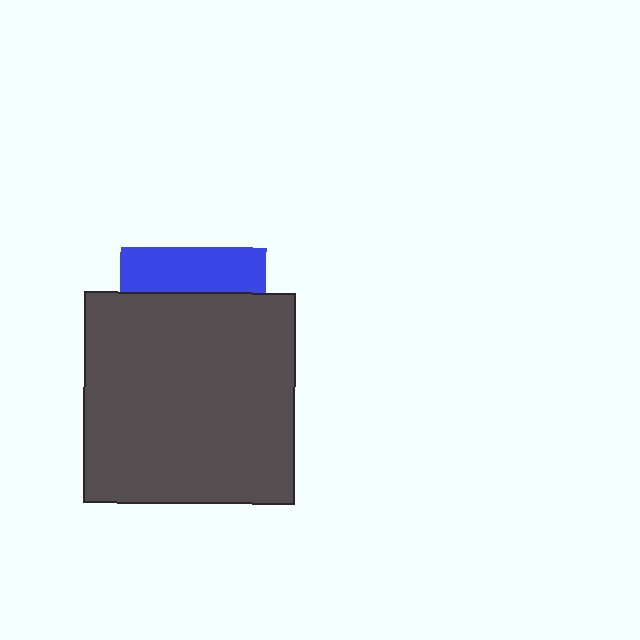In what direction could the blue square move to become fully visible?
The blue square could move up. That would shift it out from behind the dark gray square entirely.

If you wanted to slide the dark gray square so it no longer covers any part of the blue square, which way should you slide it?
Slide it down — that is the most direct way to separate the two shapes.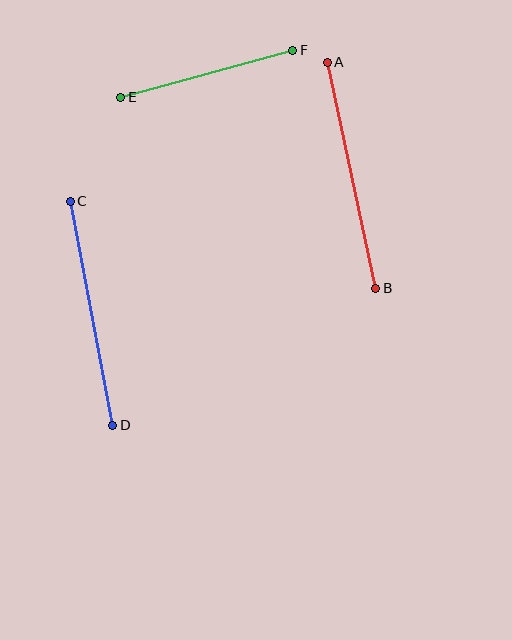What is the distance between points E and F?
The distance is approximately 178 pixels.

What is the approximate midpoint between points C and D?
The midpoint is at approximately (92, 313) pixels.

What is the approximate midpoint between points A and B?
The midpoint is at approximately (351, 175) pixels.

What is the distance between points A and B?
The distance is approximately 231 pixels.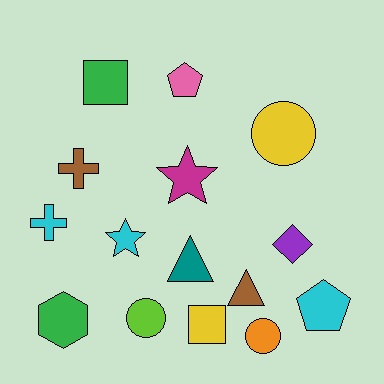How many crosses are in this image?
There are 2 crosses.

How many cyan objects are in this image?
There are 3 cyan objects.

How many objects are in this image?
There are 15 objects.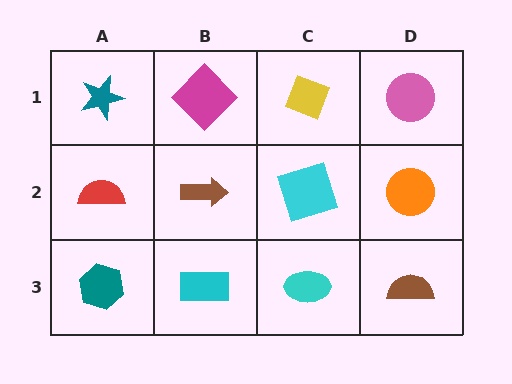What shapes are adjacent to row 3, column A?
A red semicircle (row 2, column A), a cyan rectangle (row 3, column B).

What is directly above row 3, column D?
An orange circle.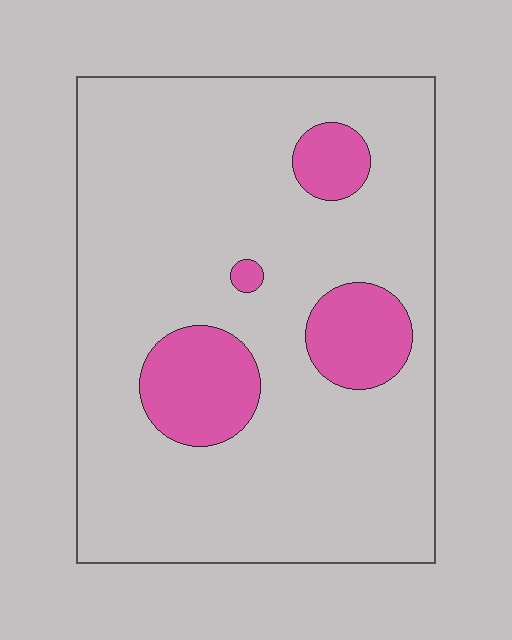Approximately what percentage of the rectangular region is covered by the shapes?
Approximately 15%.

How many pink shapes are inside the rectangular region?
4.